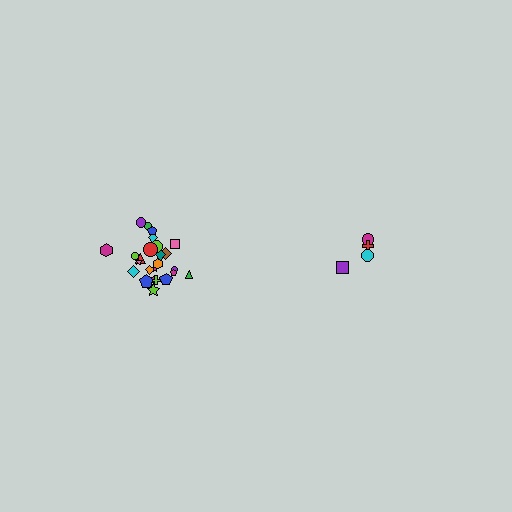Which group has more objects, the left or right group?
The left group.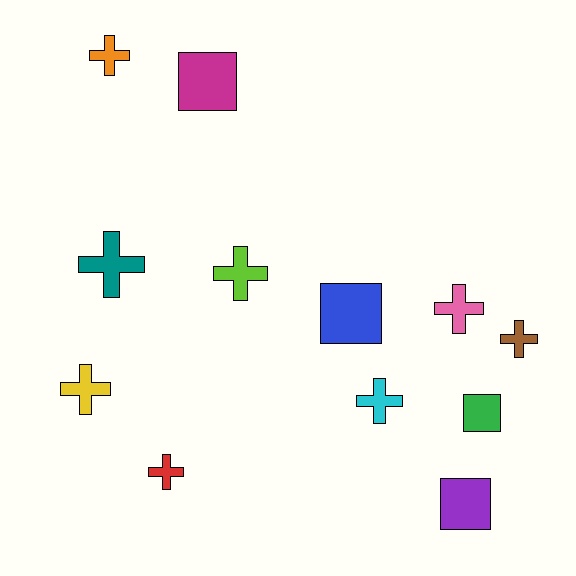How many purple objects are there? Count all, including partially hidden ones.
There is 1 purple object.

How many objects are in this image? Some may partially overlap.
There are 12 objects.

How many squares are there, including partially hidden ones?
There are 4 squares.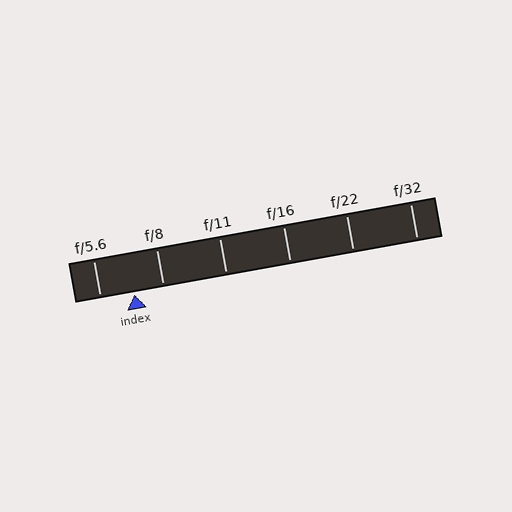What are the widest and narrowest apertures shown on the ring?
The widest aperture shown is f/5.6 and the narrowest is f/32.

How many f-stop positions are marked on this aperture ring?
There are 6 f-stop positions marked.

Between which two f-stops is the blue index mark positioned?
The index mark is between f/5.6 and f/8.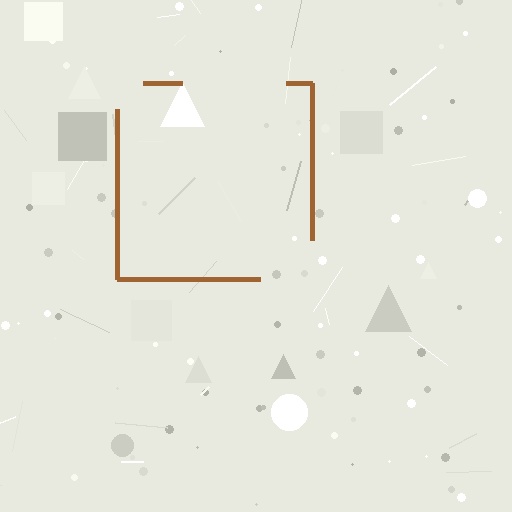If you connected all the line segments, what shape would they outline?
They would outline a square.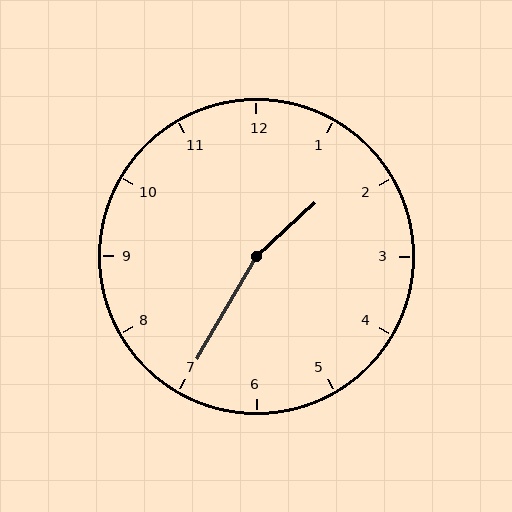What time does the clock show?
1:35.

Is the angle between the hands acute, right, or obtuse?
It is obtuse.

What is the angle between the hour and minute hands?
Approximately 162 degrees.